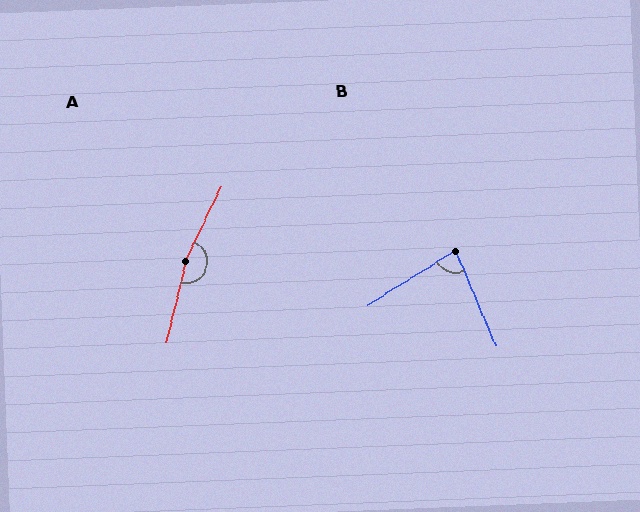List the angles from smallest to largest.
B (81°), A (167°).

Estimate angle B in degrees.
Approximately 81 degrees.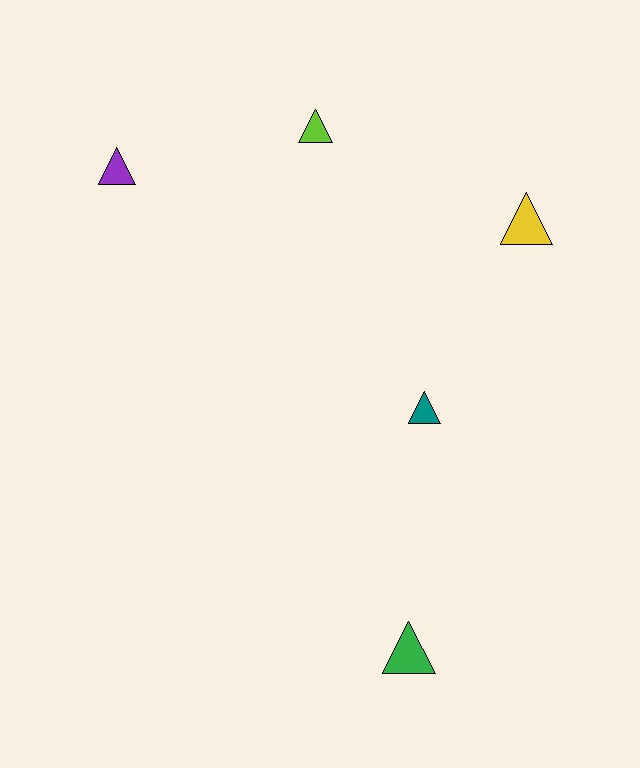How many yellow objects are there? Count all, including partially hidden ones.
There is 1 yellow object.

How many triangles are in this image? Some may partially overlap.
There are 5 triangles.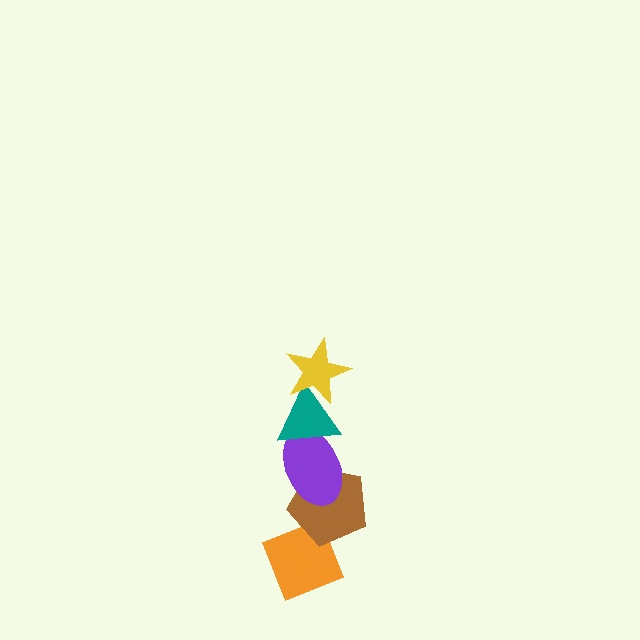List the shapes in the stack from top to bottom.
From top to bottom: the yellow star, the teal triangle, the purple ellipse, the brown pentagon, the orange diamond.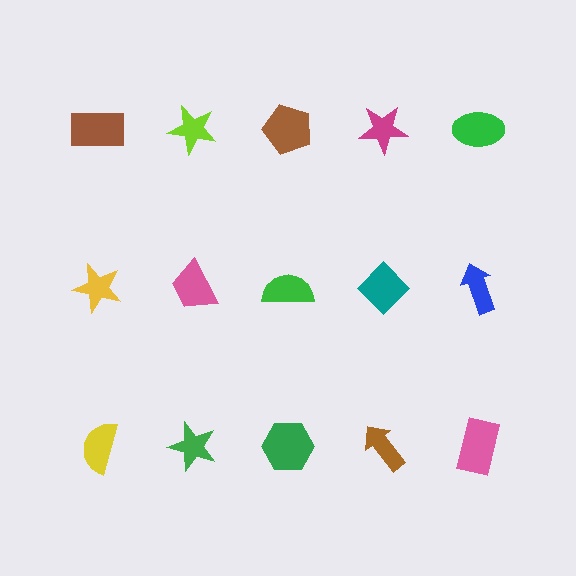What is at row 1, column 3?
A brown pentagon.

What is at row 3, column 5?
A pink rectangle.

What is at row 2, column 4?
A teal diamond.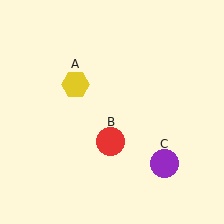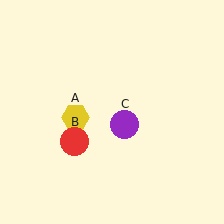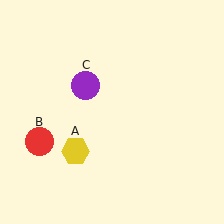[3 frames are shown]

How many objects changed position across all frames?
3 objects changed position: yellow hexagon (object A), red circle (object B), purple circle (object C).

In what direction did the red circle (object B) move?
The red circle (object B) moved left.